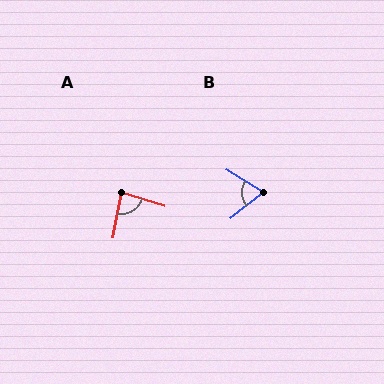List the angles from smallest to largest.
B (71°), A (84°).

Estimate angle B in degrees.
Approximately 71 degrees.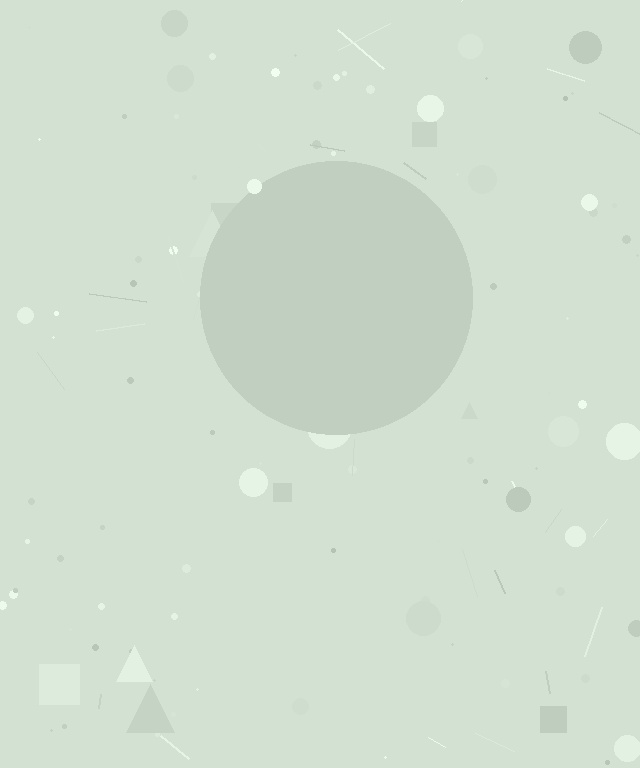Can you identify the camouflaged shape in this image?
The camouflaged shape is a circle.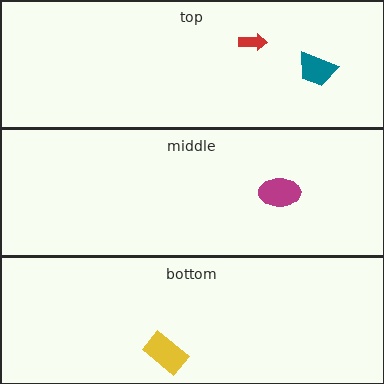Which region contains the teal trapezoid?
The top region.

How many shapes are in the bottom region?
1.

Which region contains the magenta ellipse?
The middle region.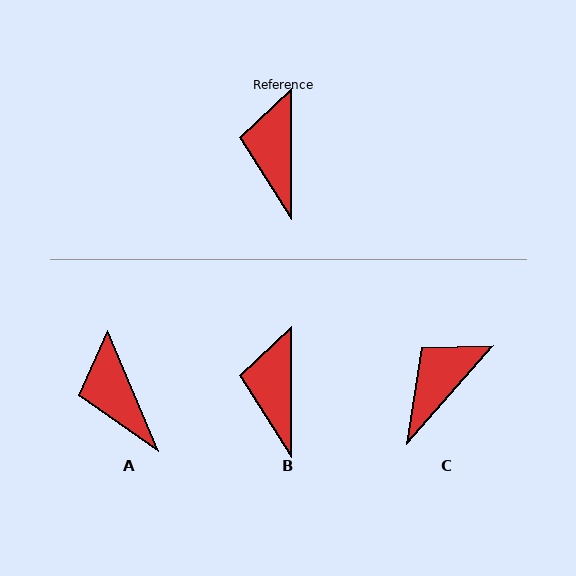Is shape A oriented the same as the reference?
No, it is off by about 23 degrees.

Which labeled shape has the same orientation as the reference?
B.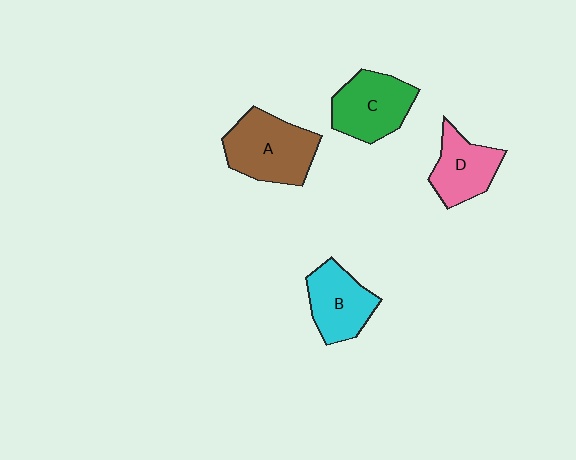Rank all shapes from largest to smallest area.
From largest to smallest: A (brown), C (green), B (cyan), D (pink).